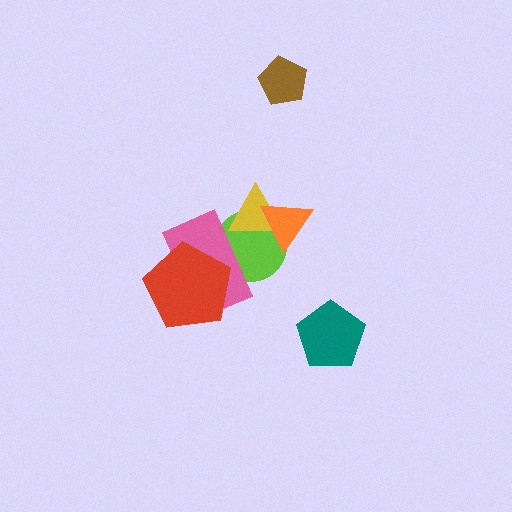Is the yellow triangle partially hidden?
Yes, it is partially covered by another shape.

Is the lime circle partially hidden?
Yes, it is partially covered by another shape.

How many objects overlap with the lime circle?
3 objects overlap with the lime circle.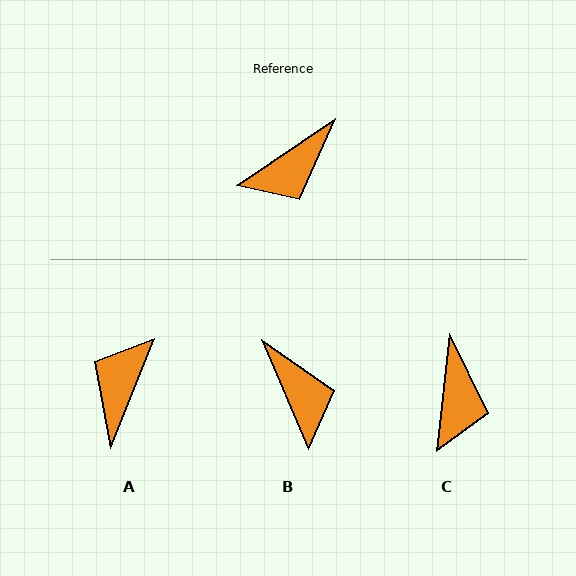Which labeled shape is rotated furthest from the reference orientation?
A, about 146 degrees away.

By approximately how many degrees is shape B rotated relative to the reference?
Approximately 79 degrees counter-clockwise.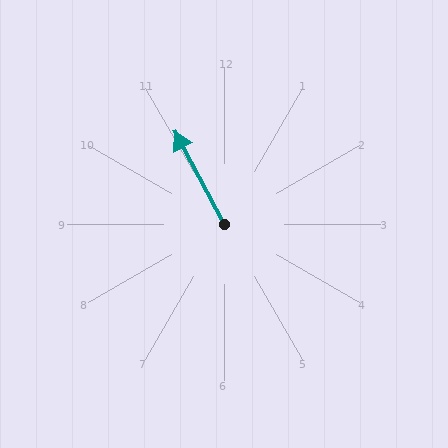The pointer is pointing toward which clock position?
Roughly 11 o'clock.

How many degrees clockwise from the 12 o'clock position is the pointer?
Approximately 332 degrees.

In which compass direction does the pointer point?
Northwest.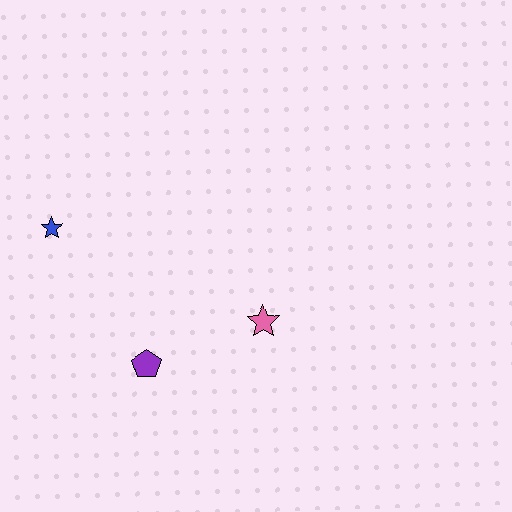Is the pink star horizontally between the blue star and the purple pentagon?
No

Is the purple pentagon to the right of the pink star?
No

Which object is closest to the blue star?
The purple pentagon is closest to the blue star.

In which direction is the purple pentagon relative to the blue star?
The purple pentagon is below the blue star.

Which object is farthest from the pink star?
The blue star is farthest from the pink star.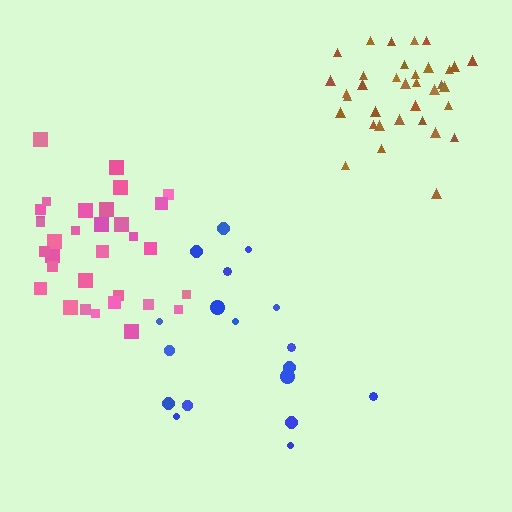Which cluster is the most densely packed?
Brown.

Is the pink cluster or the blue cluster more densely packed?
Pink.